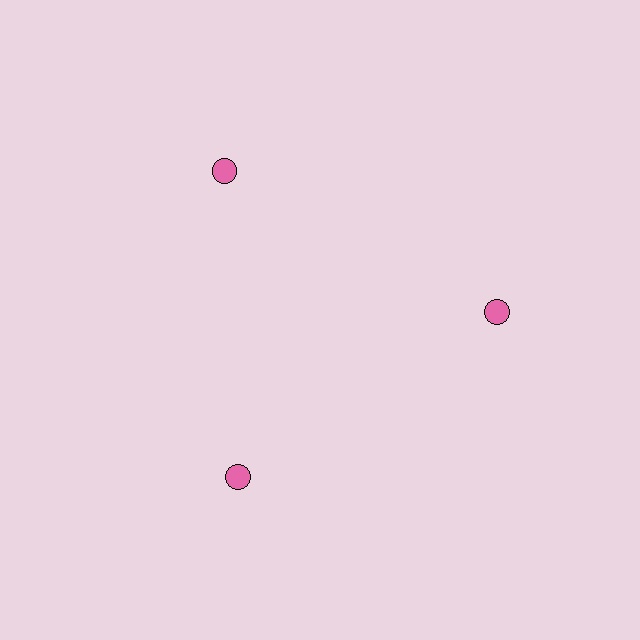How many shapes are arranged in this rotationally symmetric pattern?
There are 3 shapes, arranged in 3 groups of 1.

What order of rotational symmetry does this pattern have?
This pattern has 3-fold rotational symmetry.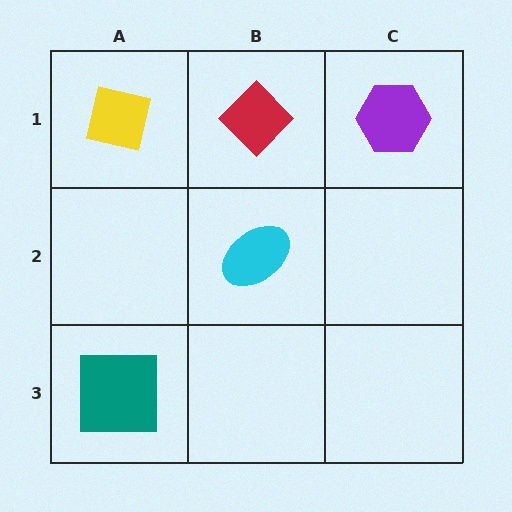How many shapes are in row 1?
3 shapes.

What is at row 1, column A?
A yellow square.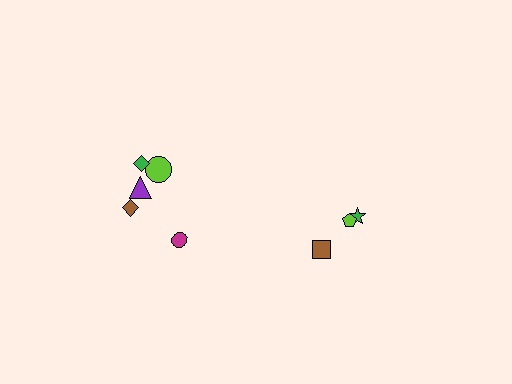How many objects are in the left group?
There are 5 objects.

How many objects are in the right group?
There are 3 objects.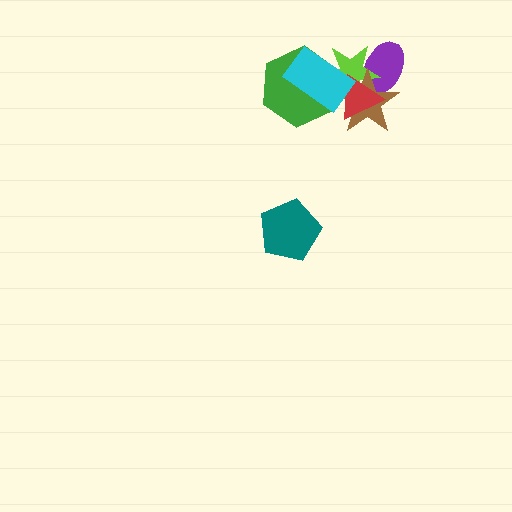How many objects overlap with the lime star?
5 objects overlap with the lime star.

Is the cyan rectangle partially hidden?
No, no other shape covers it.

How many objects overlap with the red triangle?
5 objects overlap with the red triangle.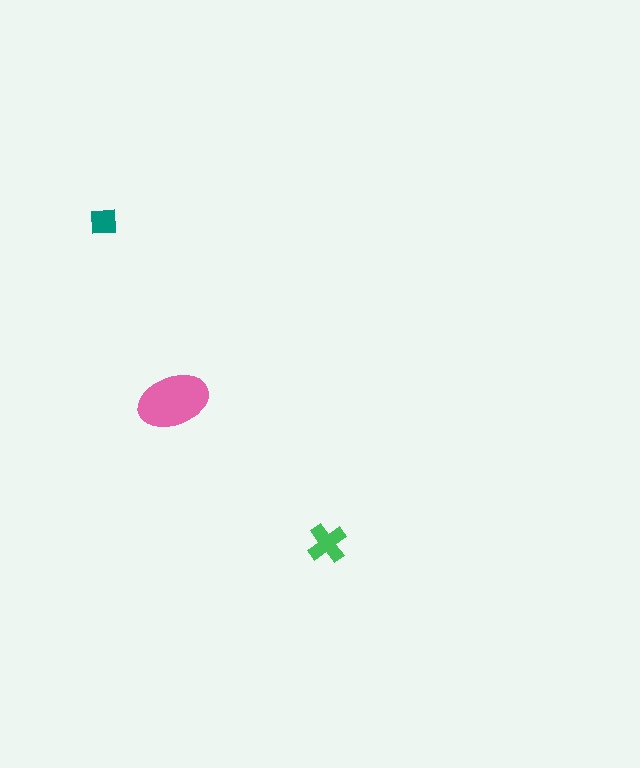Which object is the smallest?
The teal square.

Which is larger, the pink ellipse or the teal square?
The pink ellipse.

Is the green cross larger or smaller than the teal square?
Larger.